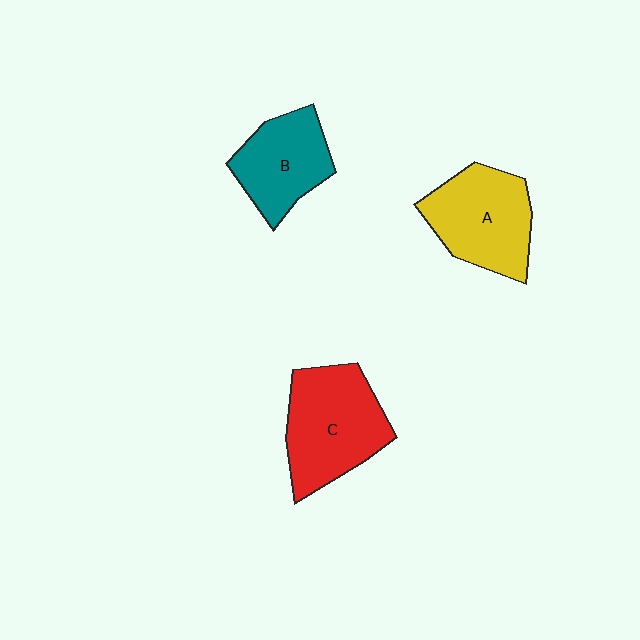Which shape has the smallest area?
Shape B (teal).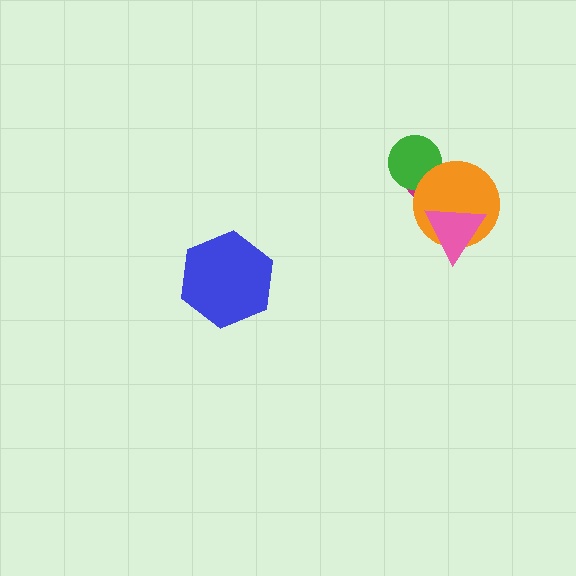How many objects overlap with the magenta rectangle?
3 objects overlap with the magenta rectangle.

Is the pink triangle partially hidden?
No, no other shape covers it.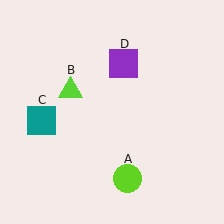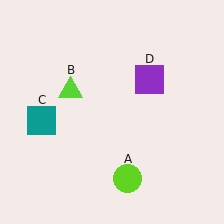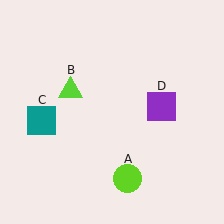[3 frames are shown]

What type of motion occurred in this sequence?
The purple square (object D) rotated clockwise around the center of the scene.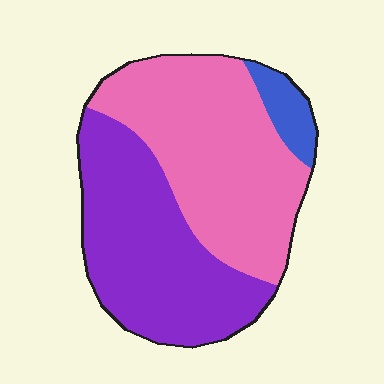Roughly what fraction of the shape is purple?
Purple covers around 45% of the shape.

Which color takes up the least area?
Blue, at roughly 5%.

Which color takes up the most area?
Pink, at roughly 50%.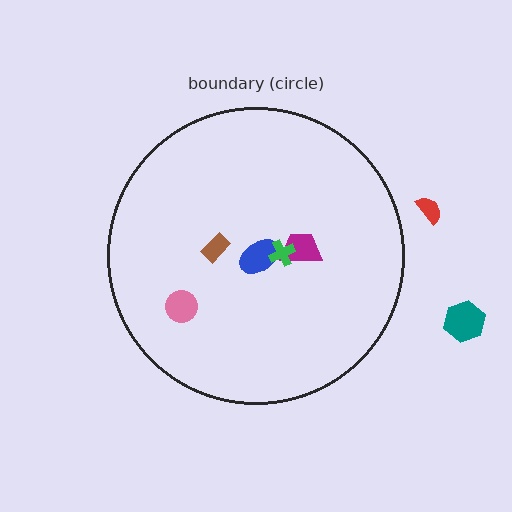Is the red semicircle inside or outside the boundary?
Outside.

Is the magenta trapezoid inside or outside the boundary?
Inside.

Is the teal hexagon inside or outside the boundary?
Outside.